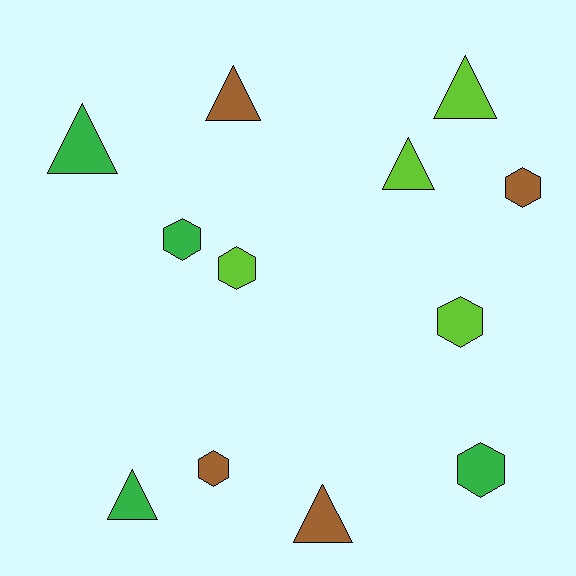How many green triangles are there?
There are 2 green triangles.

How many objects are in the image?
There are 12 objects.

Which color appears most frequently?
Green, with 4 objects.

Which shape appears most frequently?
Triangle, with 6 objects.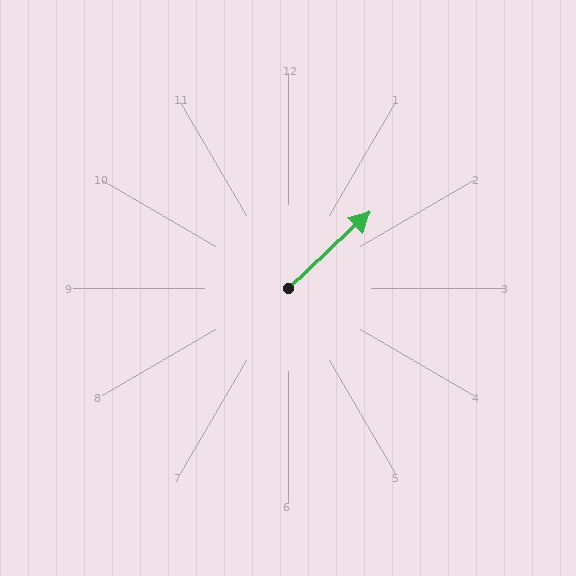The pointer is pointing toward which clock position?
Roughly 2 o'clock.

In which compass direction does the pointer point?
Northeast.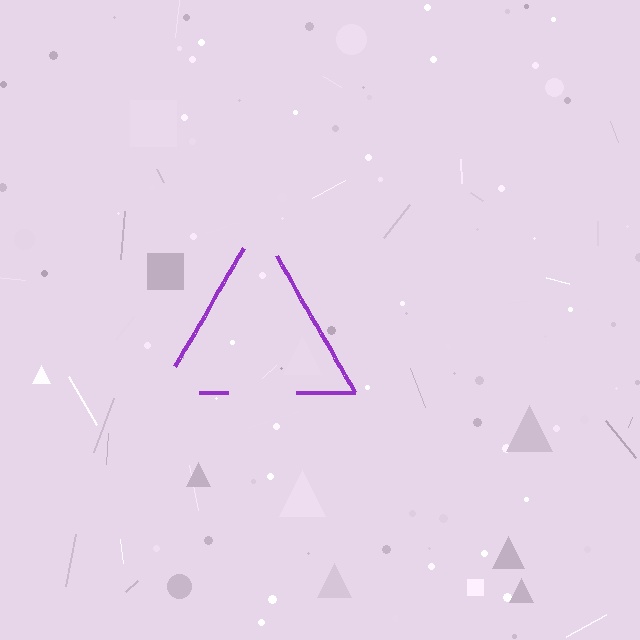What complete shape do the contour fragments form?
The contour fragments form a triangle.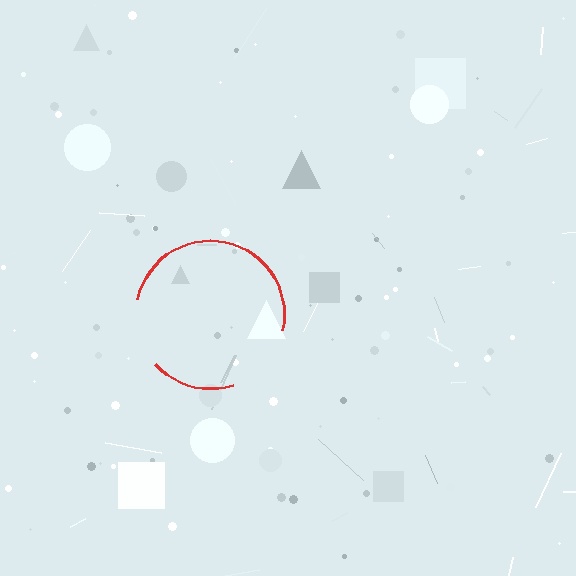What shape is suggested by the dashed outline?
The dashed outline suggests a circle.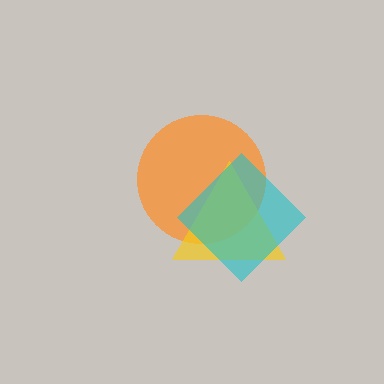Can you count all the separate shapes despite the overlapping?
Yes, there are 3 separate shapes.